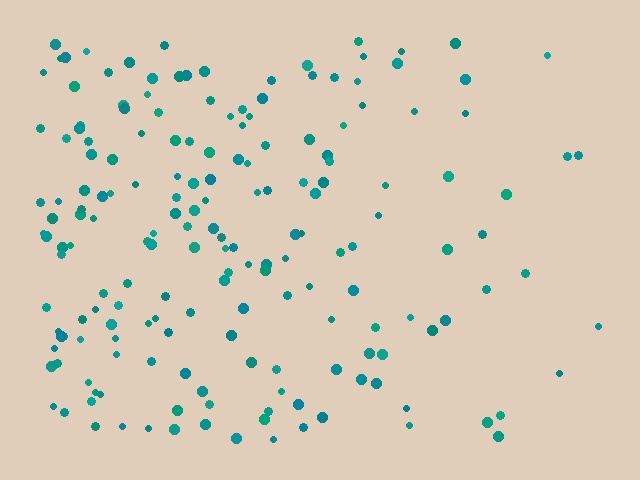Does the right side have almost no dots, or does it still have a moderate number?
Still a moderate number, just noticeably fewer than the left.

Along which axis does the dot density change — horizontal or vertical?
Horizontal.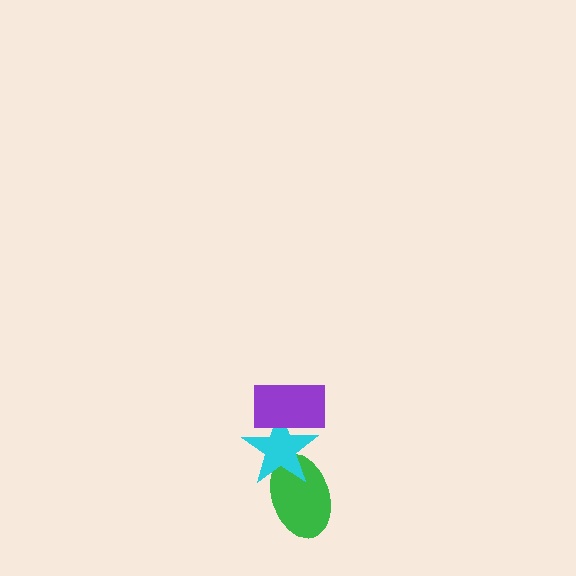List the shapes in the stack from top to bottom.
From top to bottom: the purple rectangle, the cyan star, the green ellipse.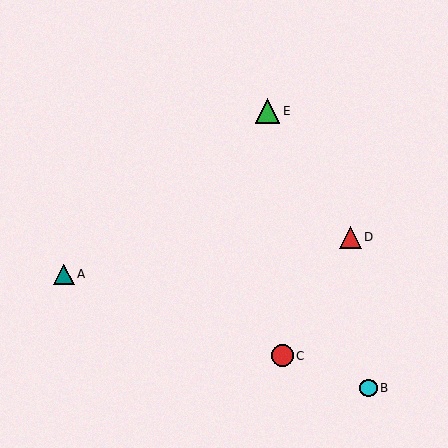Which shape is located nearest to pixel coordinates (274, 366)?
The red circle (labeled C) at (283, 356) is nearest to that location.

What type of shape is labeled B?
Shape B is a cyan circle.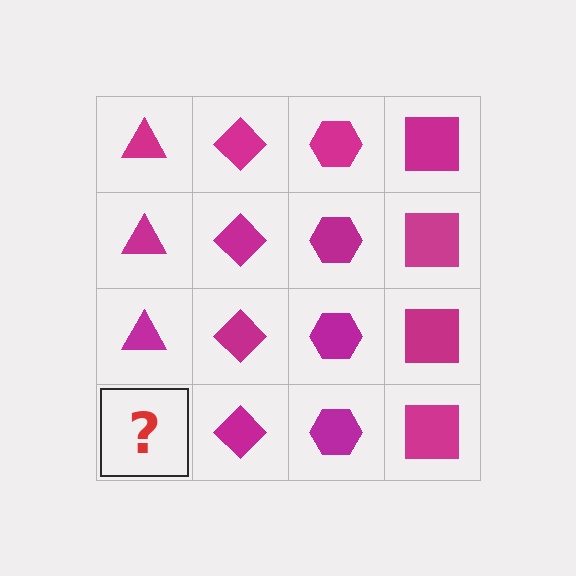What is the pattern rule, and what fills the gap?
The rule is that each column has a consistent shape. The gap should be filled with a magenta triangle.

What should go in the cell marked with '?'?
The missing cell should contain a magenta triangle.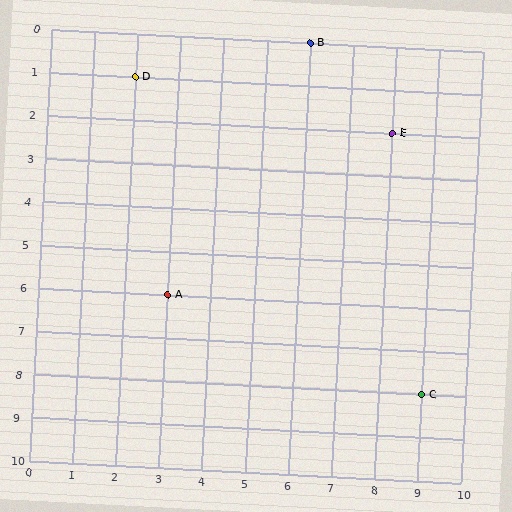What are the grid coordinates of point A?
Point A is at grid coordinates (3, 6).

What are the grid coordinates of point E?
Point E is at grid coordinates (8, 2).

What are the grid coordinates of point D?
Point D is at grid coordinates (2, 1).